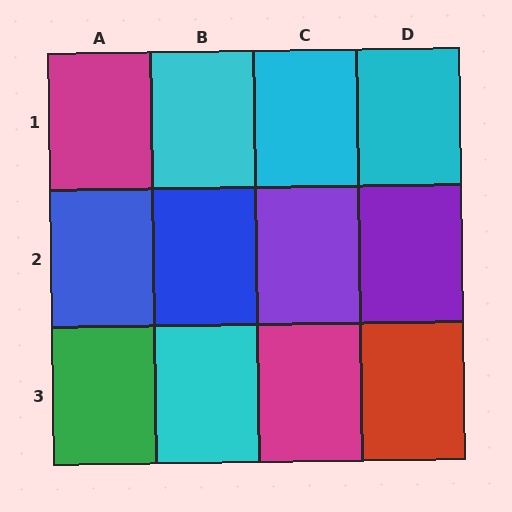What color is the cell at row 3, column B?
Cyan.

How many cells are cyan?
4 cells are cyan.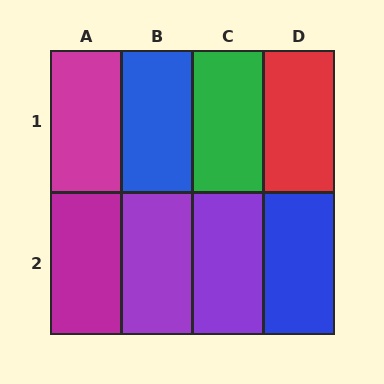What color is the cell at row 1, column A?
Magenta.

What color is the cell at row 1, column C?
Green.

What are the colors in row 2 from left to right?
Magenta, purple, purple, blue.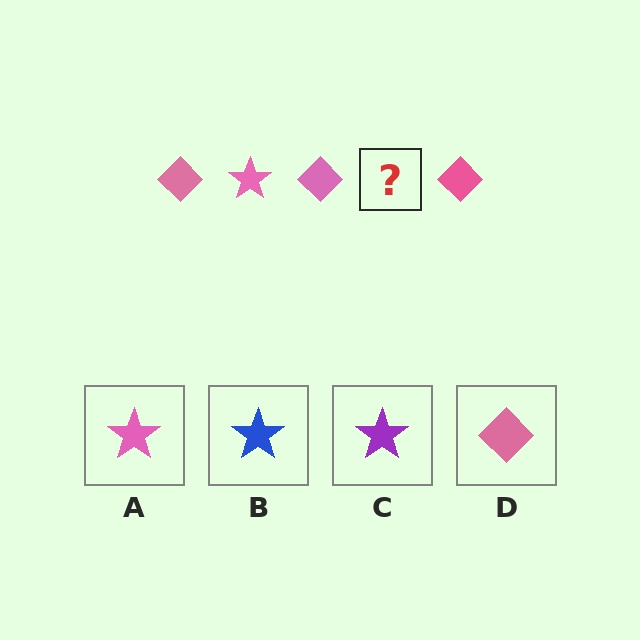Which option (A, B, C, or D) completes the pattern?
A.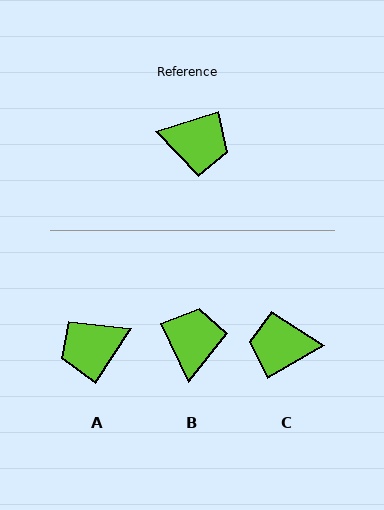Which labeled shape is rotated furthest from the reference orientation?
C, about 167 degrees away.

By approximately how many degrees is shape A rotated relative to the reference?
Approximately 140 degrees clockwise.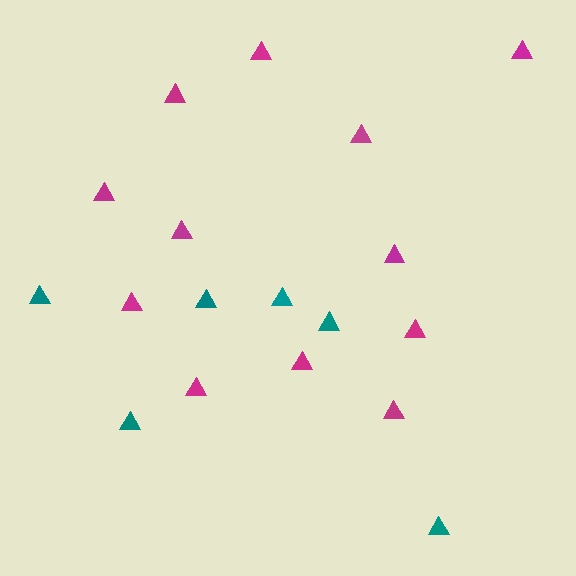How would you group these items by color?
There are 2 groups: one group of teal triangles (6) and one group of magenta triangles (12).